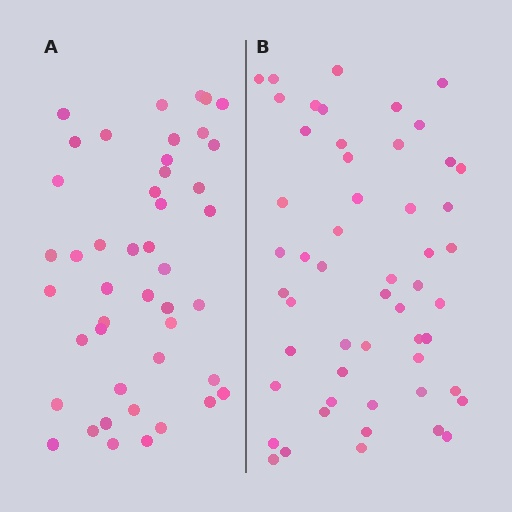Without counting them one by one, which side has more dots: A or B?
Region B (the right region) has more dots.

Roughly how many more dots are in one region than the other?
Region B has roughly 8 or so more dots than region A.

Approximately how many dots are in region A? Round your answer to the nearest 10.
About 40 dots. (The exact count is 45, which rounds to 40.)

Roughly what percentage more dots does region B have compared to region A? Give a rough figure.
About 20% more.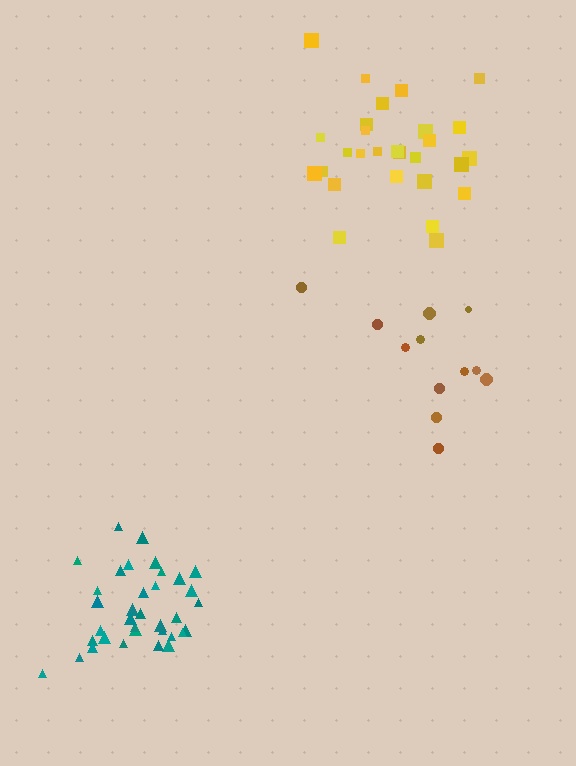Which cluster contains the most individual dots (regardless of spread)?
Teal (35).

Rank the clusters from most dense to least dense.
teal, yellow, brown.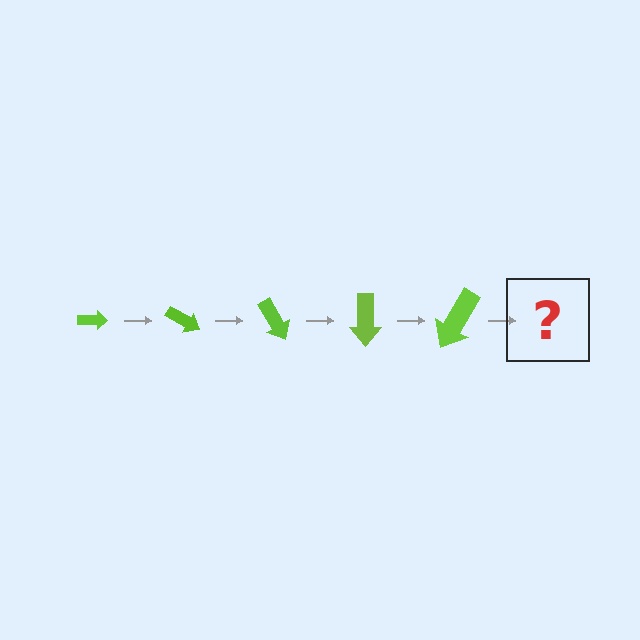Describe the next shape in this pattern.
It should be an arrow, larger than the previous one and rotated 150 degrees from the start.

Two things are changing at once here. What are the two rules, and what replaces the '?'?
The two rules are that the arrow grows larger each step and it rotates 30 degrees each step. The '?' should be an arrow, larger than the previous one and rotated 150 degrees from the start.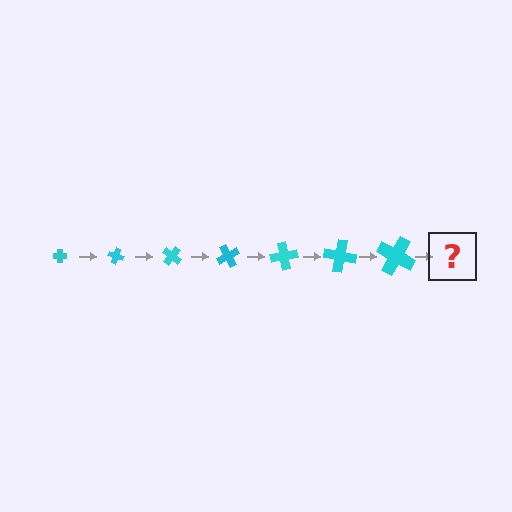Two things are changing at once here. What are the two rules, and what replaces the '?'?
The two rules are that the cross grows larger each step and it rotates 20 degrees each step. The '?' should be a cross, larger than the previous one and rotated 140 degrees from the start.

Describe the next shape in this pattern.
It should be a cross, larger than the previous one and rotated 140 degrees from the start.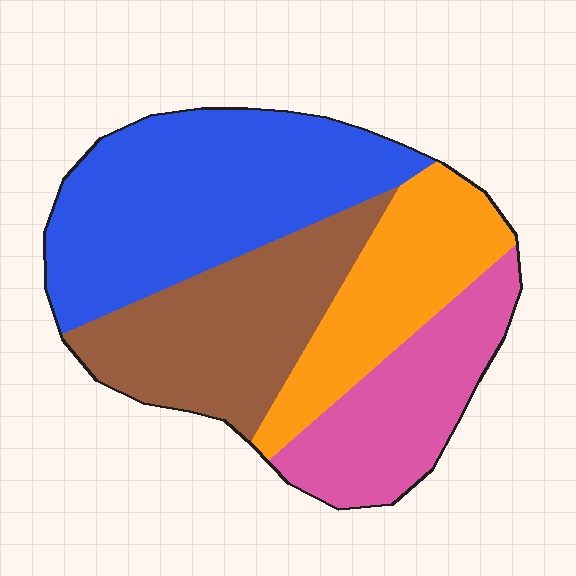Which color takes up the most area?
Blue, at roughly 35%.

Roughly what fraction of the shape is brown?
Brown takes up about one quarter (1/4) of the shape.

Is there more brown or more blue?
Blue.